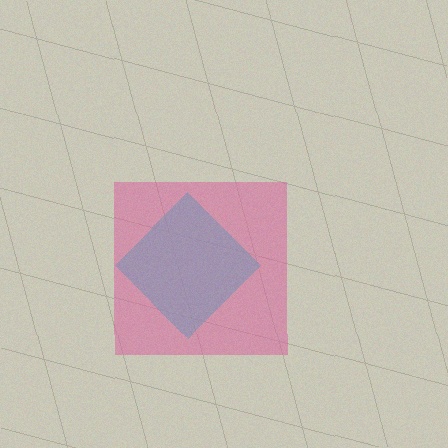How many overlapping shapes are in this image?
There are 2 overlapping shapes in the image.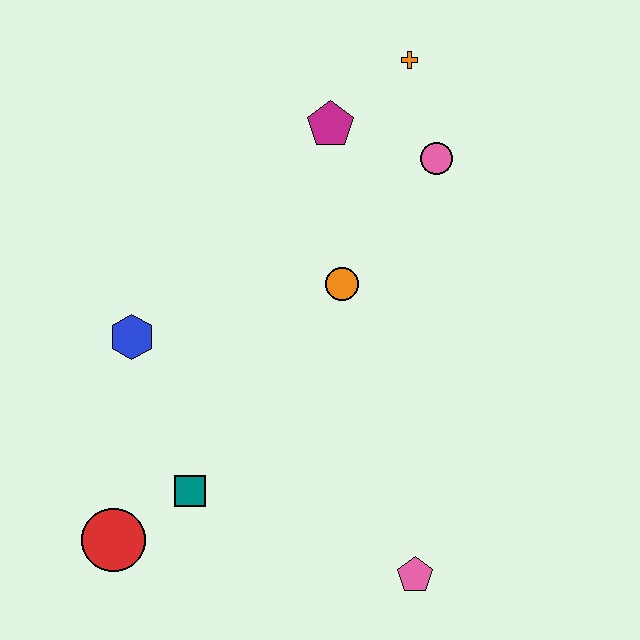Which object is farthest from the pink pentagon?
The orange cross is farthest from the pink pentagon.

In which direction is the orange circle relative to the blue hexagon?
The orange circle is to the right of the blue hexagon.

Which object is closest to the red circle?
The teal square is closest to the red circle.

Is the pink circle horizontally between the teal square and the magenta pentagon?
No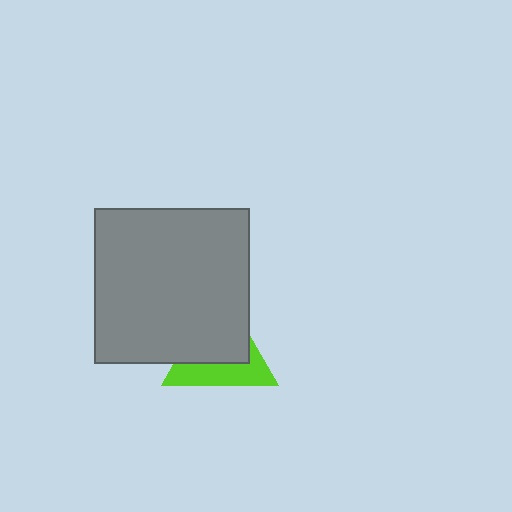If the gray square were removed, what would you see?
You would see the complete lime triangle.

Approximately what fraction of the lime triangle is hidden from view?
Roughly 58% of the lime triangle is hidden behind the gray square.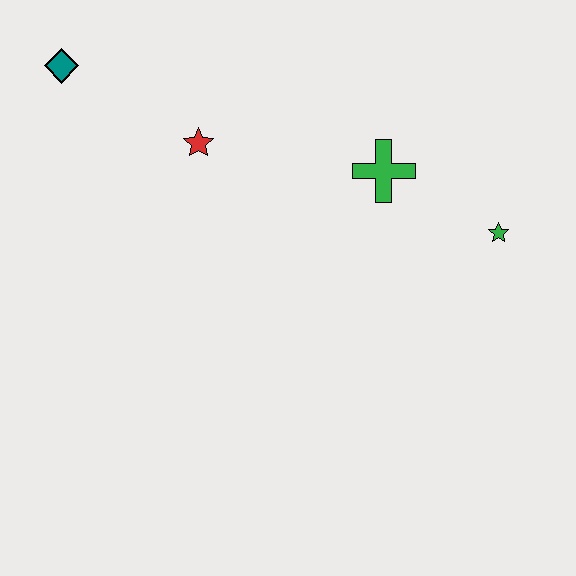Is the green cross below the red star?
Yes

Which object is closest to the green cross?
The green star is closest to the green cross.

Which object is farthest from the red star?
The green star is farthest from the red star.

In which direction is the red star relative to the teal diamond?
The red star is to the right of the teal diamond.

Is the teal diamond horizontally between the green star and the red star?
No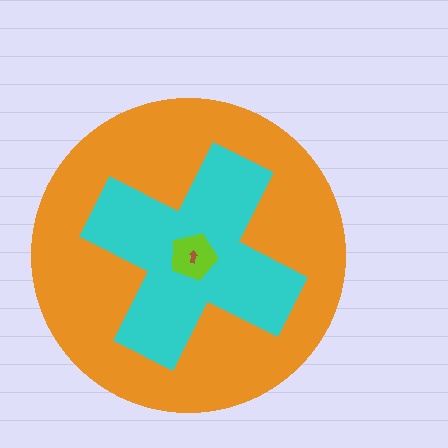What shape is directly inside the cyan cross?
The lime pentagon.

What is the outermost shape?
The orange circle.